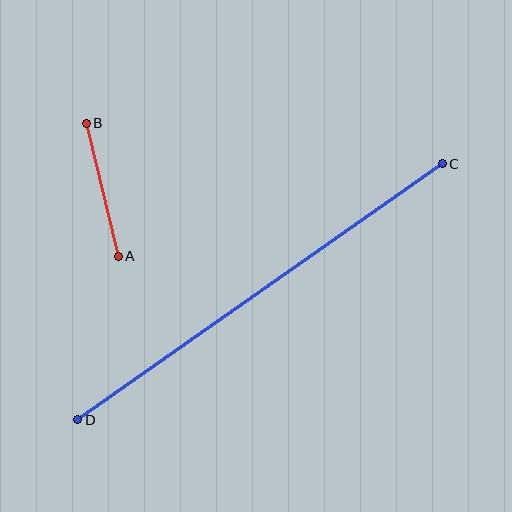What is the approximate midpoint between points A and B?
The midpoint is at approximately (102, 190) pixels.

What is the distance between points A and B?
The distance is approximately 137 pixels.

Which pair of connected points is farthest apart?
Points C and D are farthest apart.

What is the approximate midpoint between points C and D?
The midpoint is at approximately (260, 292) pixels.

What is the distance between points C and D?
The distance is approximately 445 pixels.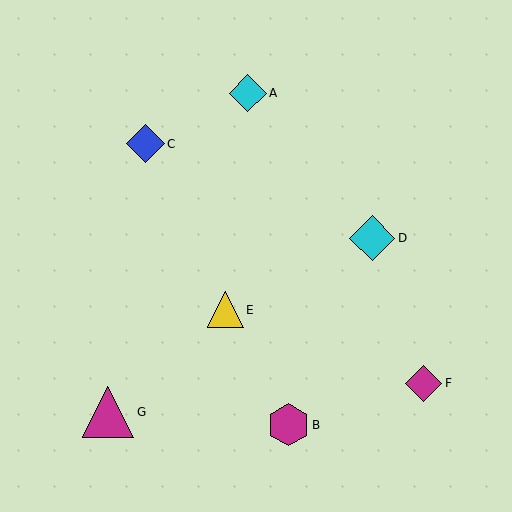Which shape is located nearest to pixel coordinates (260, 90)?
The cyan diamond (labeled A) at (248, 93) is nearest to that location.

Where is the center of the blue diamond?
The center of the blue diamond is at (146, 144).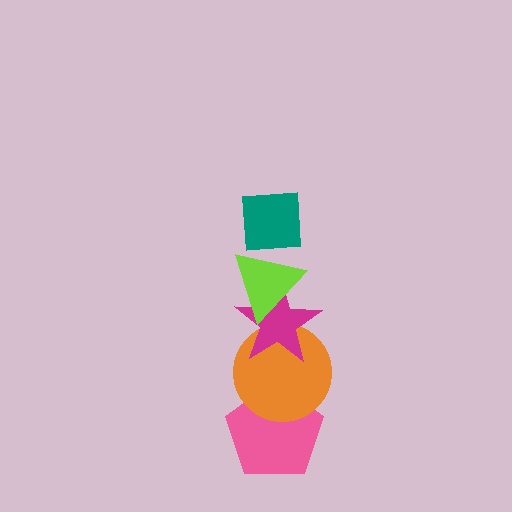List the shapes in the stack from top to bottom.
From top to bottom: the teal square, the lime triangle, the magenta star, the orange circle, the pink pentagon.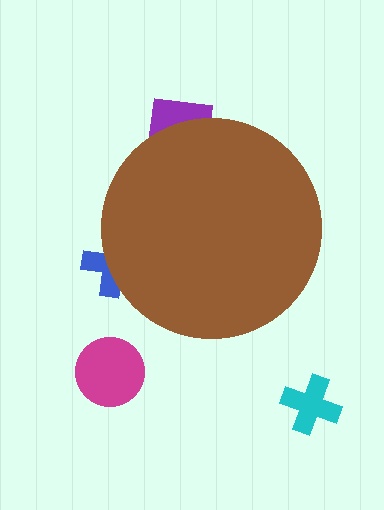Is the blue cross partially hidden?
Yes, the blue cross is partially hidden behind the brown circle.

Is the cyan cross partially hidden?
No, the cyan cross is fully visible.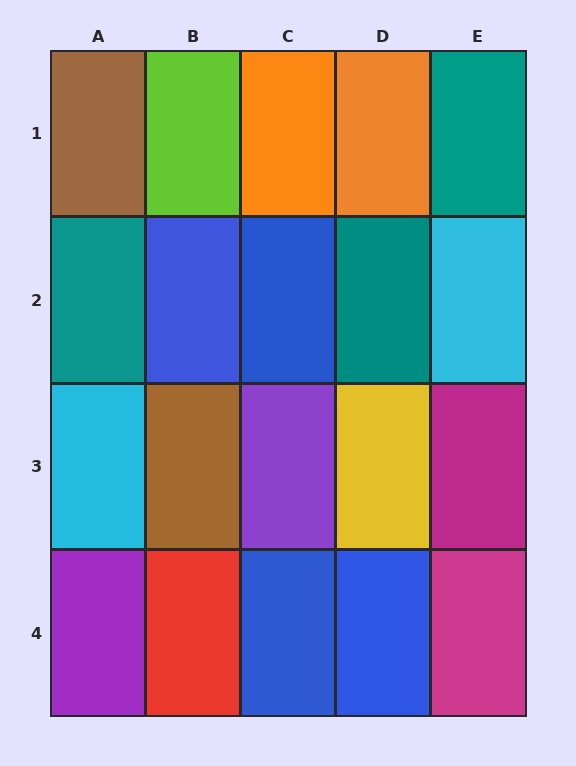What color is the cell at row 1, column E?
Teal.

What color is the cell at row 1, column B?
Lime.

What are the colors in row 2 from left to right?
Teal, blue, blue, teal, cyan.